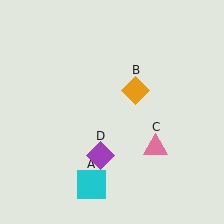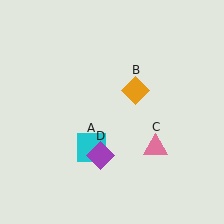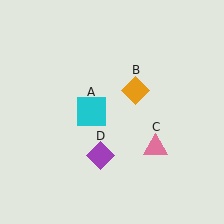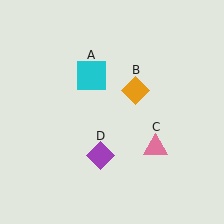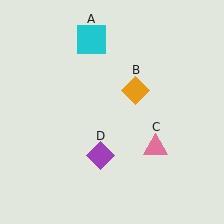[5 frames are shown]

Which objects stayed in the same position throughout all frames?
Orange diamond (object B) and pink triangle (object C) and purple diamond (object D) remained stationary.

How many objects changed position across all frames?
1 object changed position: cyan square (object A).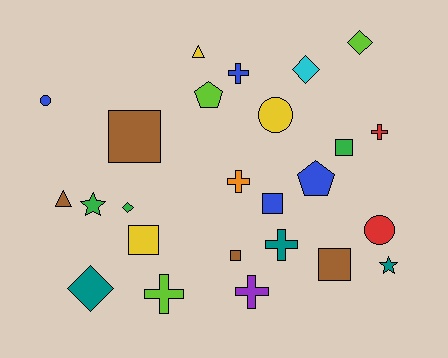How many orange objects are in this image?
There is 1 orange object.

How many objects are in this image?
There are 25 objects.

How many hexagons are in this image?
There are no hexagons.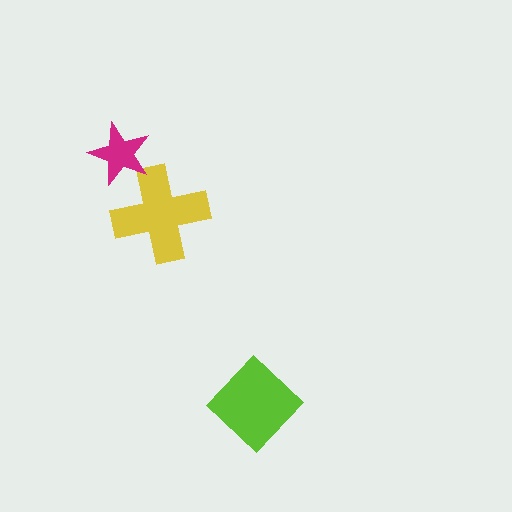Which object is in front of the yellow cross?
The magenta star is in front of the yellow cross.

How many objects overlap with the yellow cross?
1 object overlaps with the yellow cross.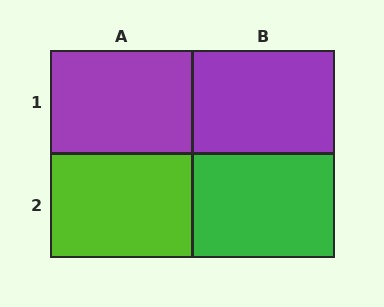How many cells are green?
1 cell is green.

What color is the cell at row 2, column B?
Green.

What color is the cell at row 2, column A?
Lime.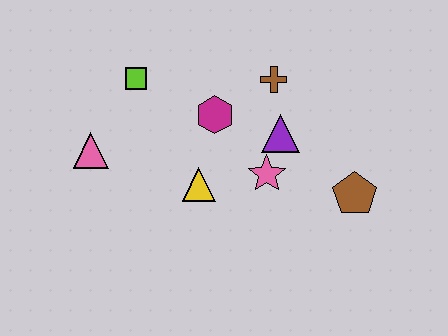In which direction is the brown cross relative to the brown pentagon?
The brown cross is above the brown pentagon.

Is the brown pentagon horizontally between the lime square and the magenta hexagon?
No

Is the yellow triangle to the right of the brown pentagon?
No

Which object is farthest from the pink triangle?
The brown pentagon is farthest from the pink triangle.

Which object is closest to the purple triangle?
The pink star is closest to the purple triangle.